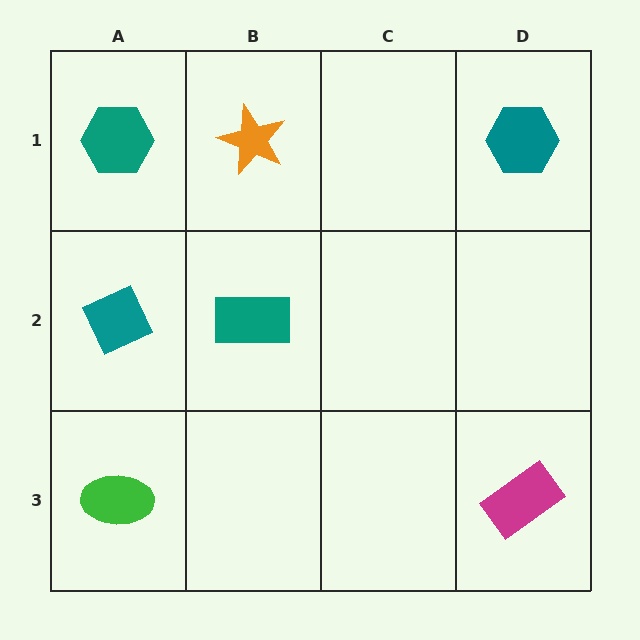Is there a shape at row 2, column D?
No, that cell is empty.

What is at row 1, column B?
An orange star.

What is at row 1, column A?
A teal hexagon.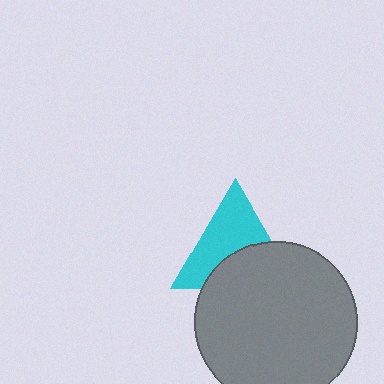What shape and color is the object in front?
The object in front is a gray circle.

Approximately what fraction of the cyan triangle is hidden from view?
Roughly 43% of the cyan triangle is hidden behind the gray circle.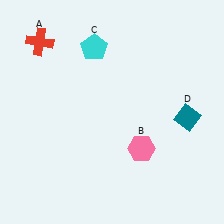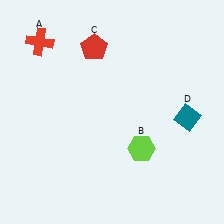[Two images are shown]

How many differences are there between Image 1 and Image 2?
There are 2 differences between the two images.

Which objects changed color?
B changed from pink to lime. C changed from cyan to red.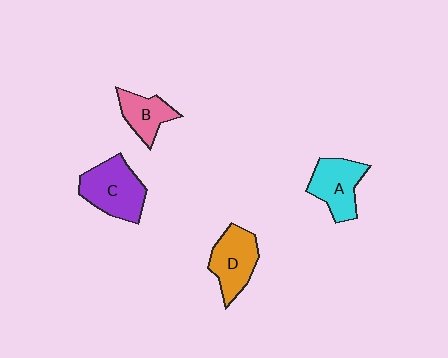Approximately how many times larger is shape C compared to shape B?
Approximately 1.6 times.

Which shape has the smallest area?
Shape B (pink).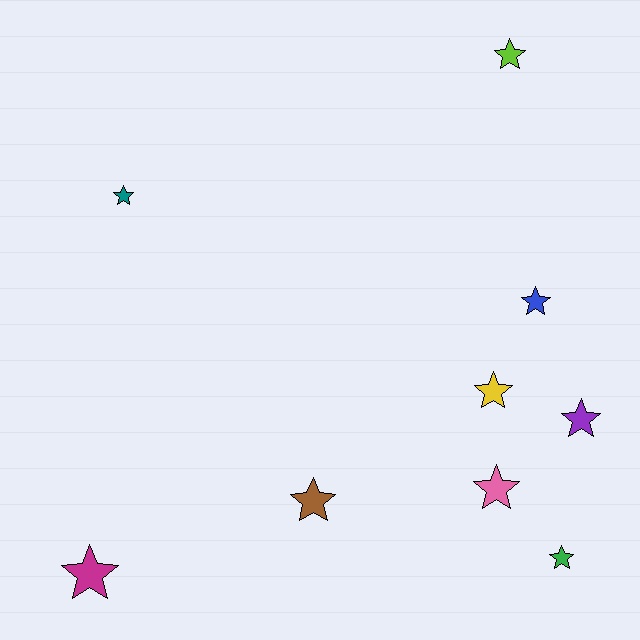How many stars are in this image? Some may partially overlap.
There are 9 stars.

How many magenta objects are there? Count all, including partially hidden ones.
There is 1 magenta object.